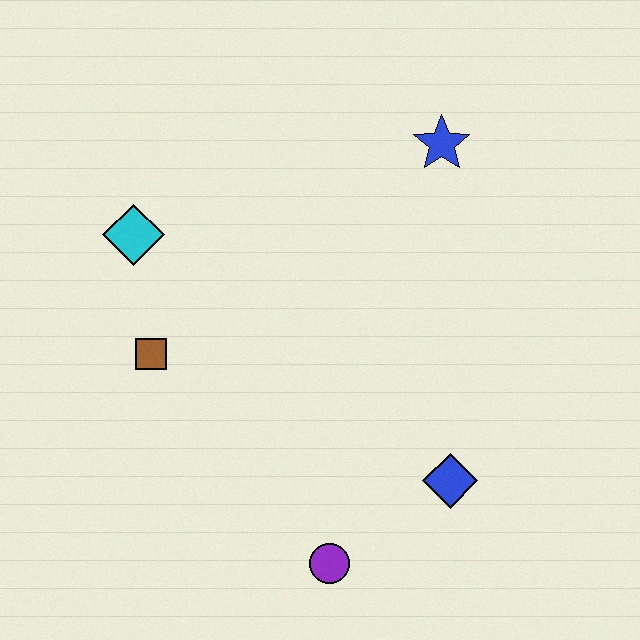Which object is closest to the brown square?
The cyan diamond is closest to the brown square.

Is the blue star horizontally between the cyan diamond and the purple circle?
No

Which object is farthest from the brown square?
The blue star is farthest from the brown square.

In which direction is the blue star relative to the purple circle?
The blue star is above the purple circle.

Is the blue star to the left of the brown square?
No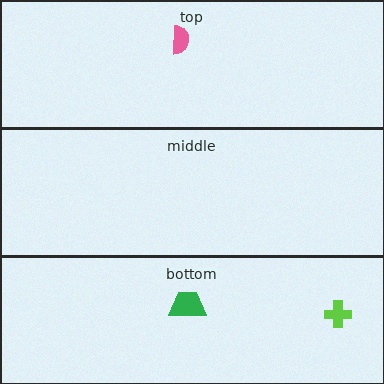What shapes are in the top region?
The pink semicircle.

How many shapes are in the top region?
1.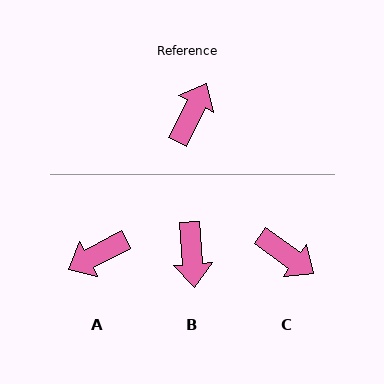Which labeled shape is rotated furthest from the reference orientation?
B, about 149 degrees away.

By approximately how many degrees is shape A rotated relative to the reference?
Approximately 144 degrees counter-clockwise.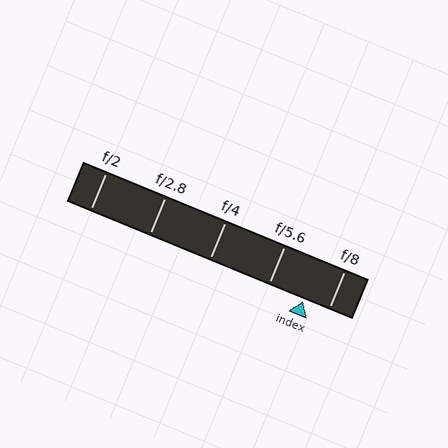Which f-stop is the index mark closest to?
The index mark is closest to f/8.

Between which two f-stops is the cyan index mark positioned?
The index mark is between f/5.6 and f/8.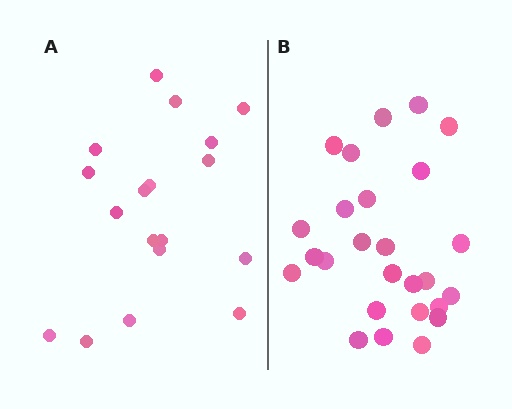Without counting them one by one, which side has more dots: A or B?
Region B (the right region) has more dots.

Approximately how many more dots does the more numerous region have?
Region B has roughly 8 or so more dots than region A.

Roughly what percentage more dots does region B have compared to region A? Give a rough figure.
About 45% more.